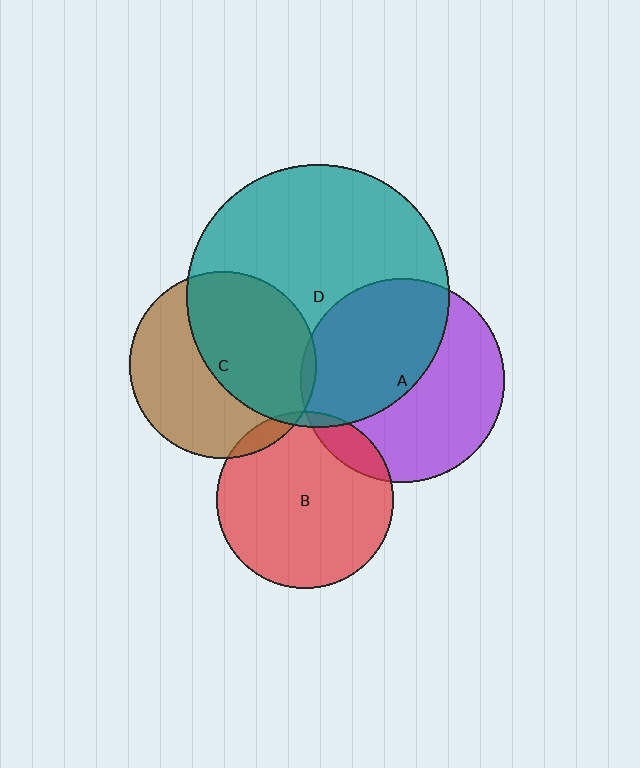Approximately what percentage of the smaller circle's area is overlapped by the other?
Approximately 50%.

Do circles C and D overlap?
Yes.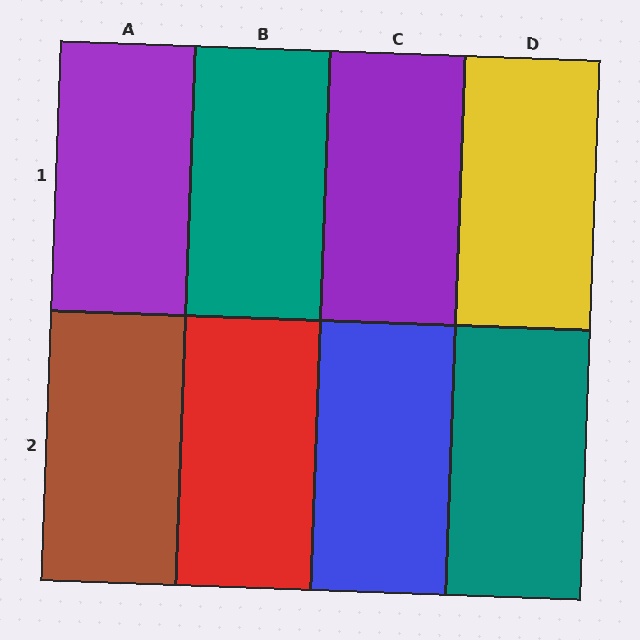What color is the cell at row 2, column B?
Red.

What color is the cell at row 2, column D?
Teal.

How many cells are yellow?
1 cell is yellow.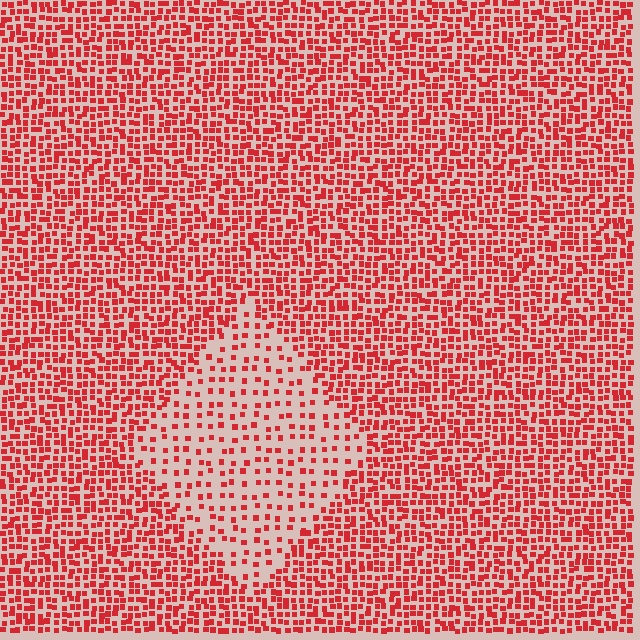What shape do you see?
I see a diamond.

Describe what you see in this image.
The image contains small red elements arranged at two different densities. A diamond-shaped region is visible where the elements are less densely packed than the surrounding area.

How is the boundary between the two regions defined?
The boundary is defined by a change in element density (approximately 2.3x ratio). All elements are the same color, size, and shape.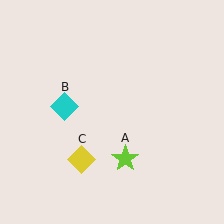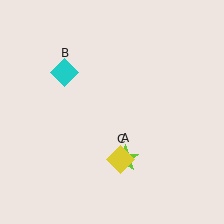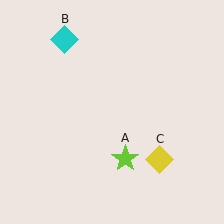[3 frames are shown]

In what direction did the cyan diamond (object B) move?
The cyan diamond (object B) moved up.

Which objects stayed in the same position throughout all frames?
Lime star (object A) remained stationary.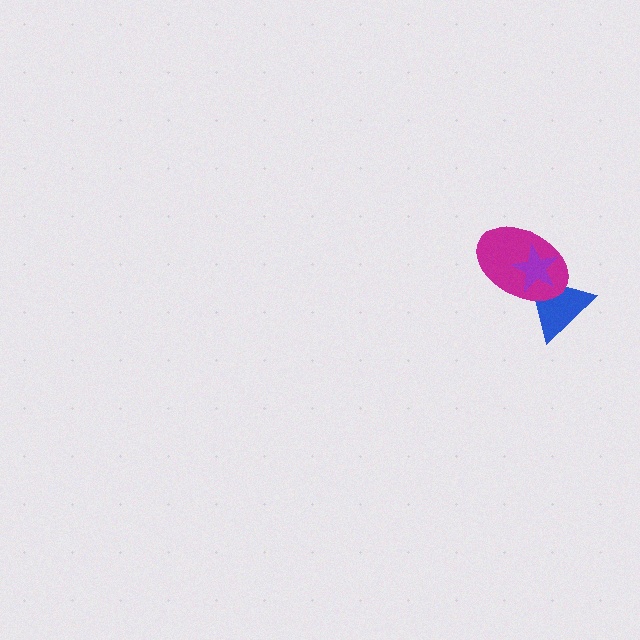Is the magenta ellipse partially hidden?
Yes, it is partially covered by another shape.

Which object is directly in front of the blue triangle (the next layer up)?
The magenta ellipse is directly in front of the blue triangle.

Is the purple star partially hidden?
No, no other shape covers it.